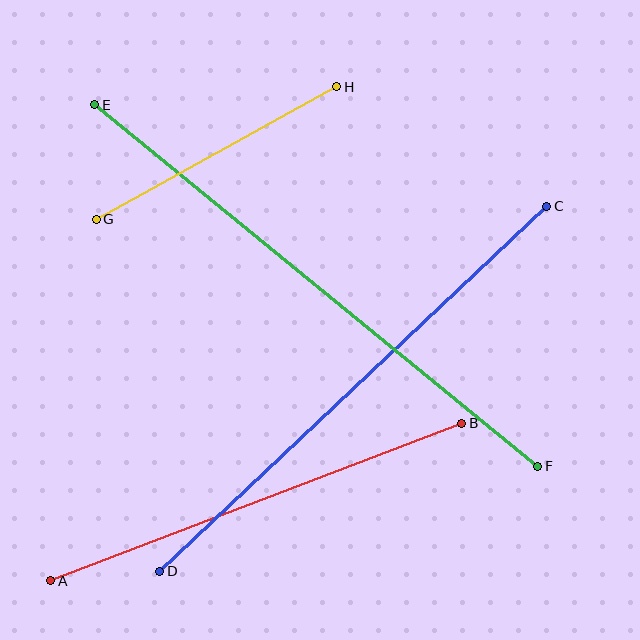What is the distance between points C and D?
The distance is approximately 532 pixels.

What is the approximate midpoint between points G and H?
The midpoint is at approximately (216, 153) pixels.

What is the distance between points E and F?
The distance is approximately 572 pixels.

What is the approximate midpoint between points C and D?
The midpoint is at approximately (353, 389) pixels.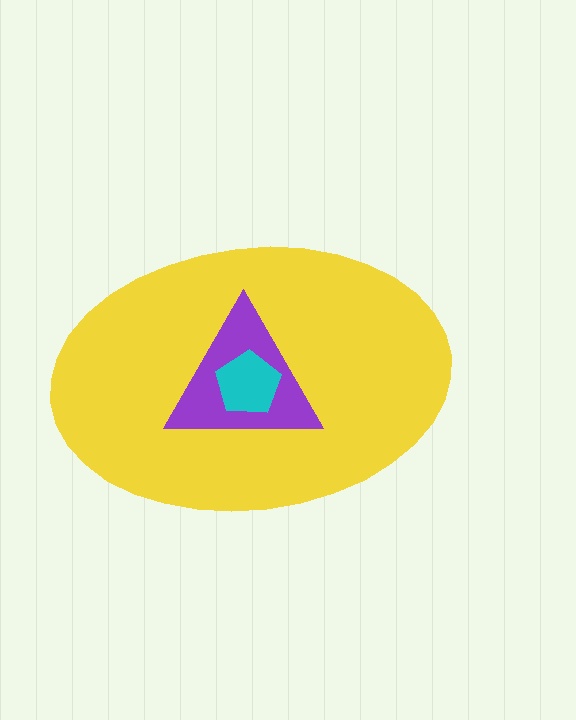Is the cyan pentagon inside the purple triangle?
Yes.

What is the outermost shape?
The yellow ellipse.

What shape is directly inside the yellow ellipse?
The purple triangle.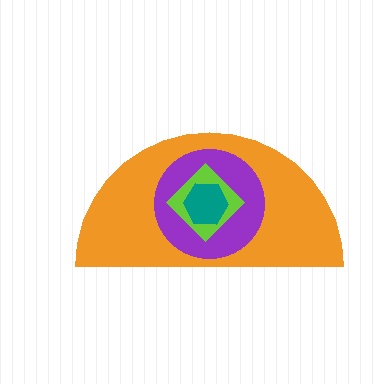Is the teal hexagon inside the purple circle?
Yes.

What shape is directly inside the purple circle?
The lime diamond.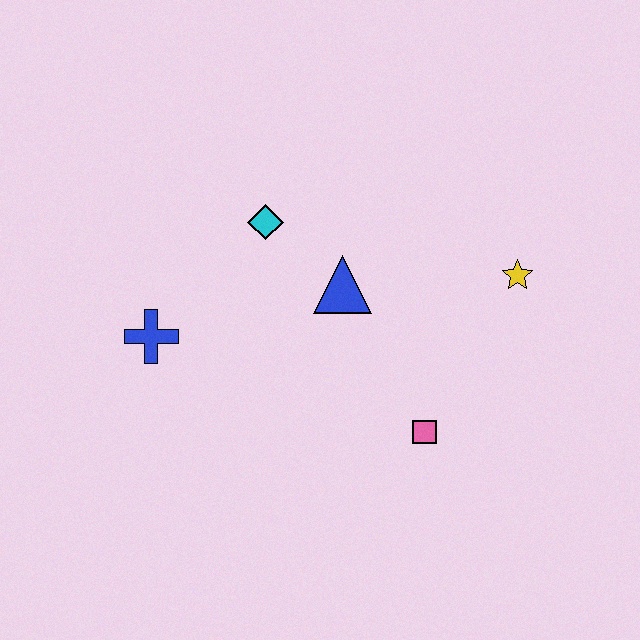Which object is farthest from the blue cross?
The yellow star is farthest from the blue cross.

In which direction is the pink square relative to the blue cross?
The pink square is to the right of the blue cross.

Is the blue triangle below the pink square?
No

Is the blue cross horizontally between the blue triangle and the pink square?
No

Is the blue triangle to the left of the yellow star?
Yes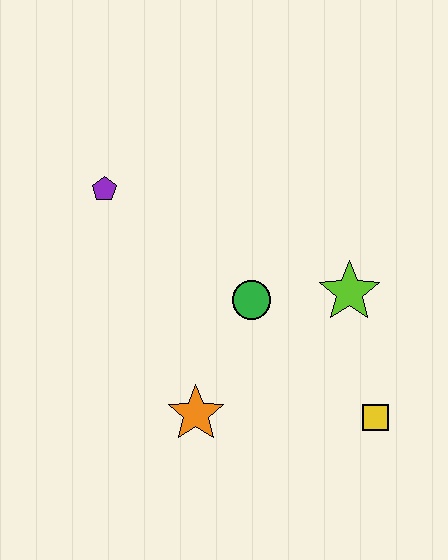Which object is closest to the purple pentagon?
The green circle is closest to the purple pentagon.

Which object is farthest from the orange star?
The purple pentagon is farthest from the orange star.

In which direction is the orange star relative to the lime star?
The orange star is to the left of the lime star.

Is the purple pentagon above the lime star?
Yes